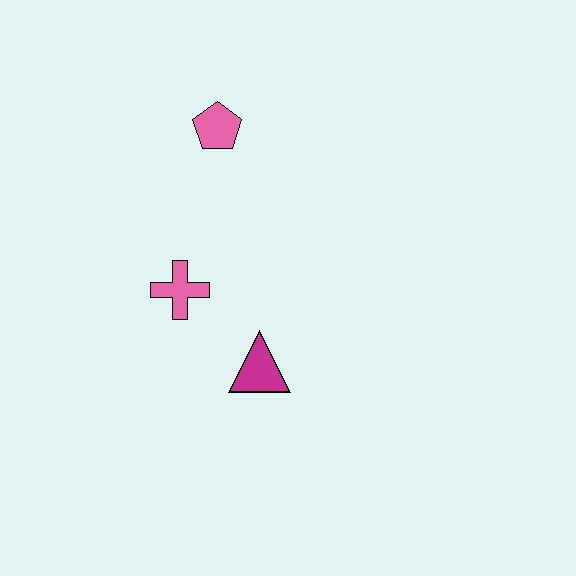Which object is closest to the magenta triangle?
The pink cross is closest to the magenta triangle.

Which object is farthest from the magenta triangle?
The pink pentagon is farthest from the magenta triangle.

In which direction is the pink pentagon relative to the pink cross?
The pink pentagon is above the pink cross.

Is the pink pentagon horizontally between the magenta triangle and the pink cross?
Yes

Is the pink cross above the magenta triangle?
Yes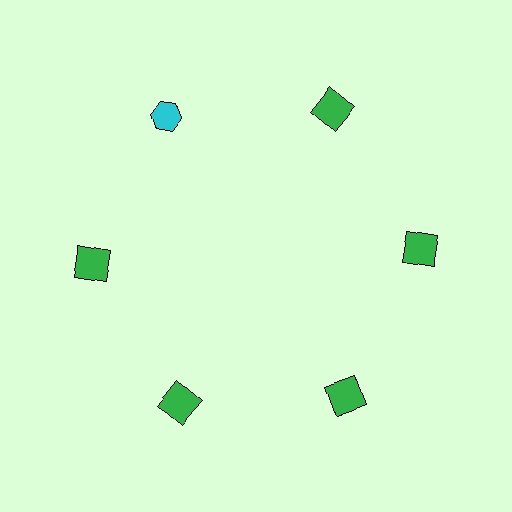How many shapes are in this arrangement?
There are 6 shapes arranged in a ring pattern.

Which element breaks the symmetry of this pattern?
The cyan hexagon at roughly the 11 o'clock position breaks the symmetry. All other shapes are green squares.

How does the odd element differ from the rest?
It differs in both color (cyan instead of green) and shape (hexagon instead of square).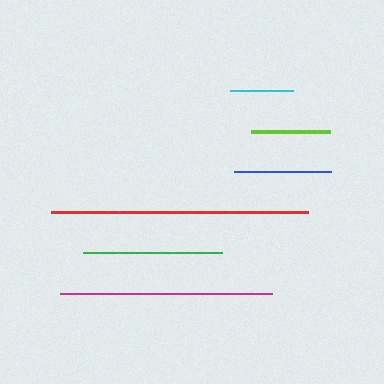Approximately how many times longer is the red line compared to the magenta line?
The red line is approximately 1.2 times the length of the magenta line.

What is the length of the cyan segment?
The cyan segment is approximately 62 pixels long.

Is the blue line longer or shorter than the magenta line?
The magenta line is longer than the blue line.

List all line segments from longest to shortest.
From longest to shortest: red, magenta, green, blue, lime, cyan.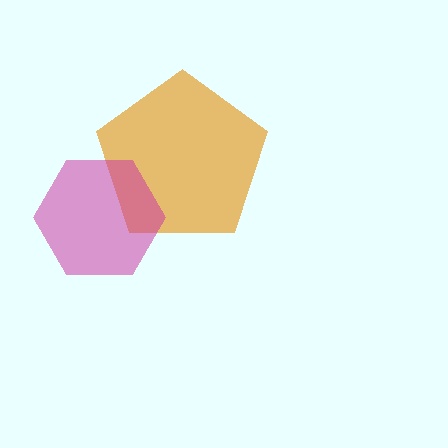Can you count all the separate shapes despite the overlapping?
Yes, there are 2 separate shapes.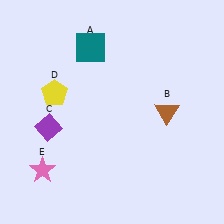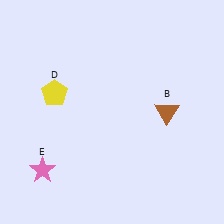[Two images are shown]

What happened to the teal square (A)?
The teal square (A) was removed in Image 2. It was in the top-left area of Image 1.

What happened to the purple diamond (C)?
The purple diamond (C) was removed in Image 2. It was in the bottom-left area of Image 1.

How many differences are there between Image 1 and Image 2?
There are 2 differences between the two images.